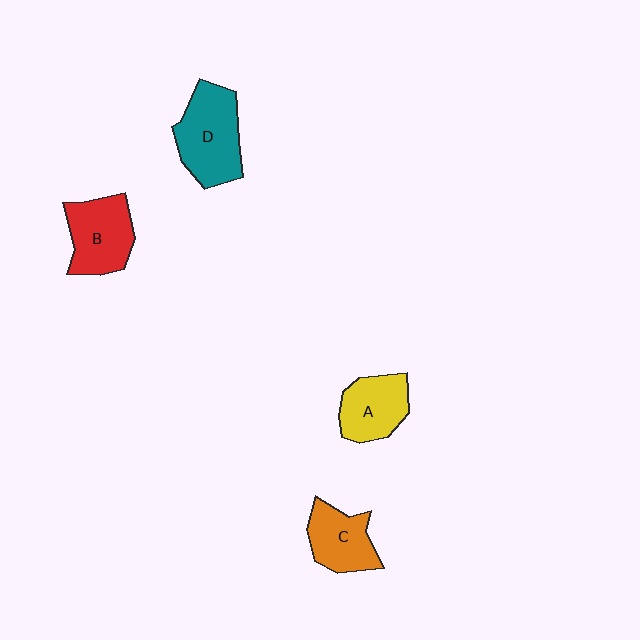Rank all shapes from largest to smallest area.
From largest to smallest: D (teal), B (red), A (yellow), C (orange).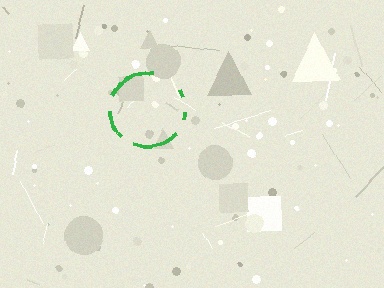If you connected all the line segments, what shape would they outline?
They would outline a circle.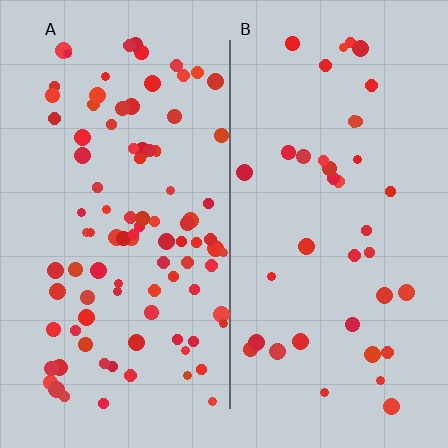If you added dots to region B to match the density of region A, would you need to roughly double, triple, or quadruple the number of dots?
Approximately double.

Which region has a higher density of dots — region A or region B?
A (the left).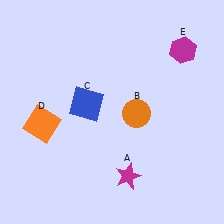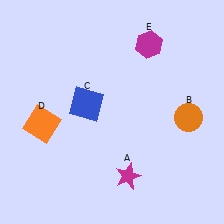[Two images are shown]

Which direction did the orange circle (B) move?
The orange circle (B) moved right.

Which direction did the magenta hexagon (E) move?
The magenta hexagon (E) moved left.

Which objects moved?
The objects that moved are: the orange circle (B), the magenta hexagon (E).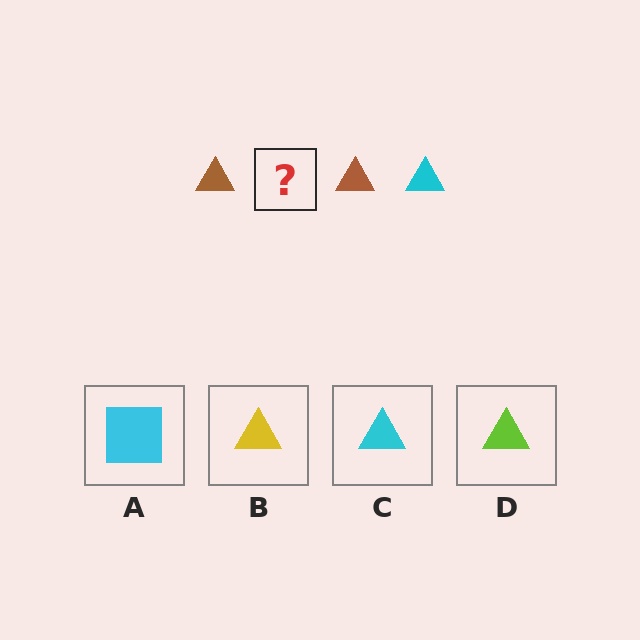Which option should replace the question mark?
Option C.